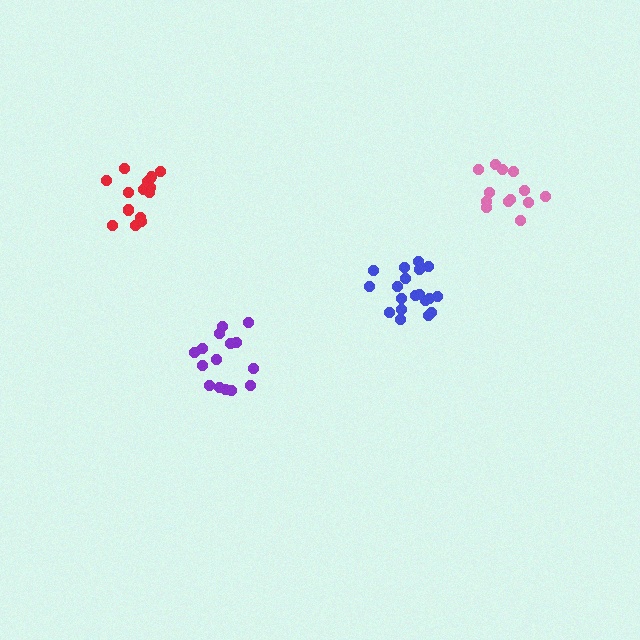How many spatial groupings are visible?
There are 4 spatial groupings.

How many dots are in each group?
Group 1: 13 dots, Group 2: 15 dots, Group 3: 19 dots, Group 4: 15 dots (62 total).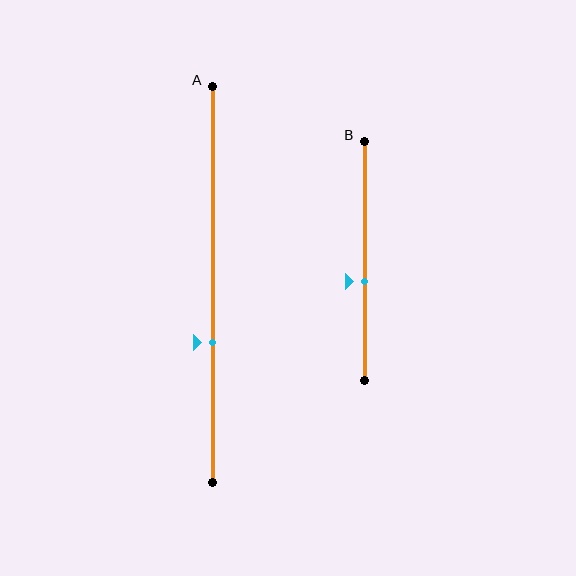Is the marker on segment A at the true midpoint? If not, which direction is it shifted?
No, the marker on segment A is shifted downward by about 15% of the segment length.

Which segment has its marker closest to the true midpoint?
Segment B has its marker closest to the true midpoint.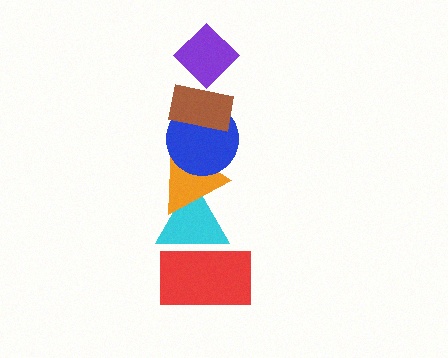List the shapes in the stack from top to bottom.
From top to bottom: the purple diamond, the brown rectangle, the blue circle, the orange triangle, the cyan triangle, the red rectangle.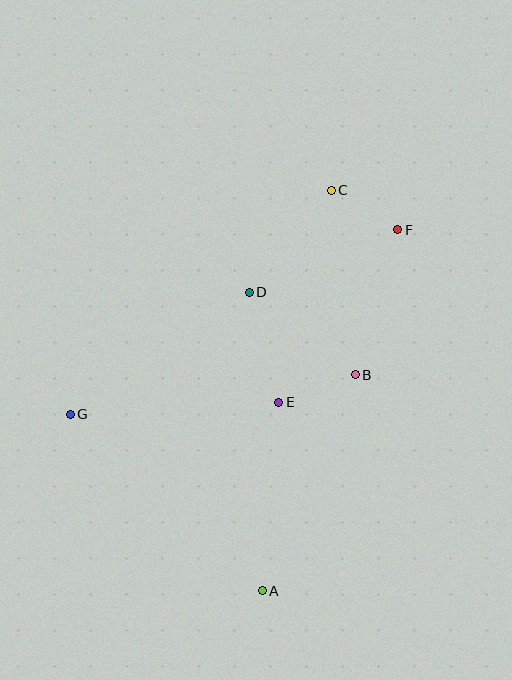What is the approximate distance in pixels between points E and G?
The distance between E and G is approximately 209 pixels.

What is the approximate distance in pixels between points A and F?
The distance between A and F is approximately 386 pixels.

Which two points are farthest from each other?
Points A and C are farthest from each other.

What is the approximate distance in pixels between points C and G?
The distance between C and G is approximately 344 pixels.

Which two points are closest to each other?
Points C and F are closest to each other.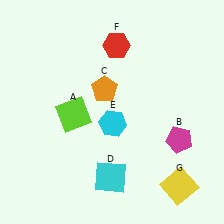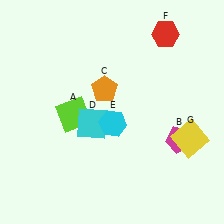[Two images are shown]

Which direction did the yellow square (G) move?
The yellow square (G) moved up.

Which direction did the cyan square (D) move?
The cyan square (D) moved up.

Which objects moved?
The objects that moved are: the cyan square (D), the red hexagon (F), the yellow square (G).